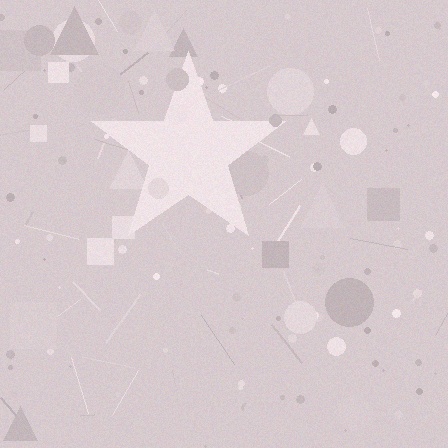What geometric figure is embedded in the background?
A star is embedded in the background.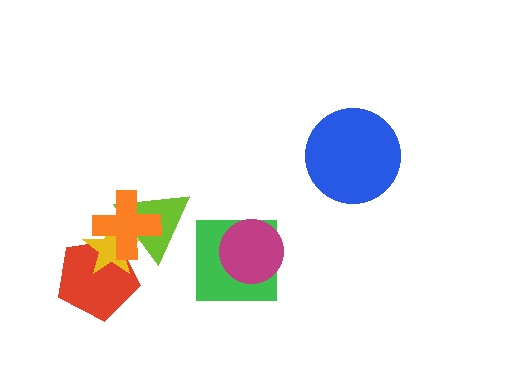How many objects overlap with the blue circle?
0 objects overlap with the blue circle.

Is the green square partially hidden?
Yes, it is partially covered by another shape.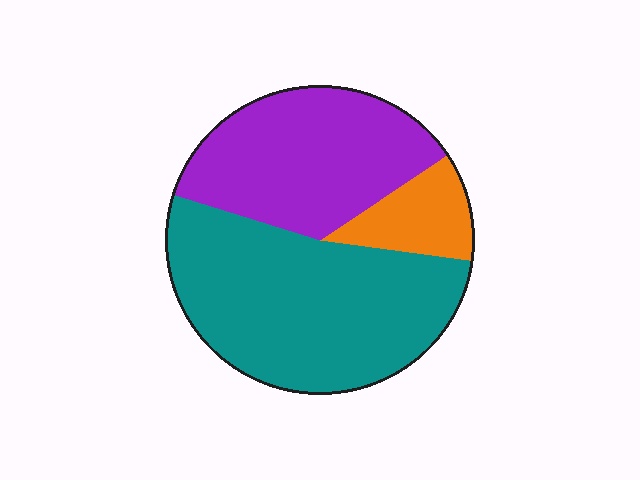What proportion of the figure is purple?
Purple covers around 35% of the figure.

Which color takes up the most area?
Teal, at roughly 55%.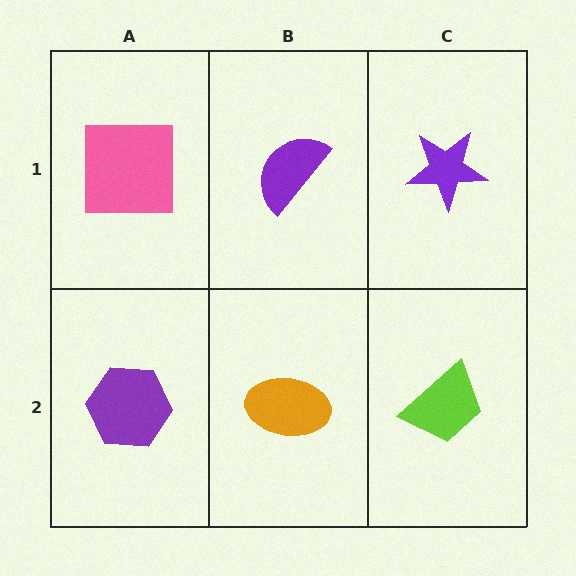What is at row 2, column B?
An orange ellipse.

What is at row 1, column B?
A purple semicircle.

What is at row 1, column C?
A purple star.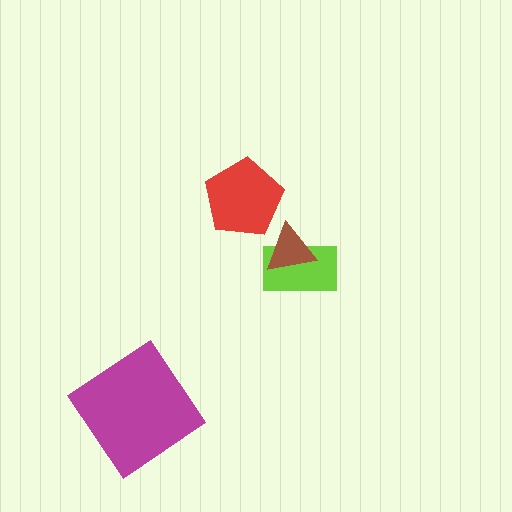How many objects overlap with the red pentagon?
0 objects overlap with the red pentagon.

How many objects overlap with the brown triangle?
1 object overlaps with the brown triangle.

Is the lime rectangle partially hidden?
Yes, it is partially covered by another shape.